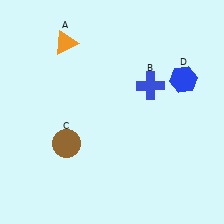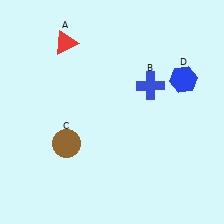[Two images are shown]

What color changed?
The triangle (A) changed from orange in Image 1 to red in Image 2.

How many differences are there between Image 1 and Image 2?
There is 1 difference between the two images.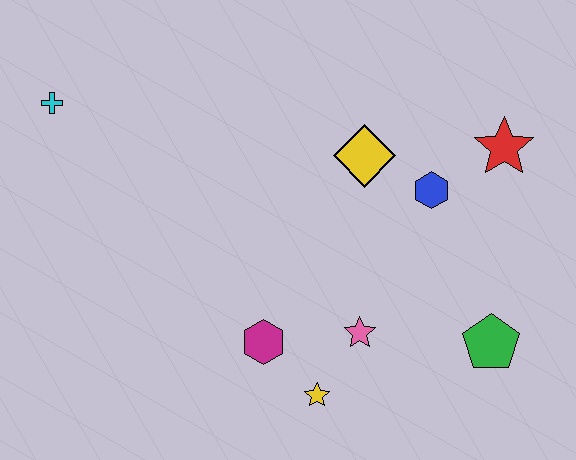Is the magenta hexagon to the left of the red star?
Yes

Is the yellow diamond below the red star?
Yes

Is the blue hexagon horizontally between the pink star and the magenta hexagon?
No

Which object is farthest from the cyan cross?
The green pentagon is farthest from the cyan cross.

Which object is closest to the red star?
The blue hexagon is closest to the red star.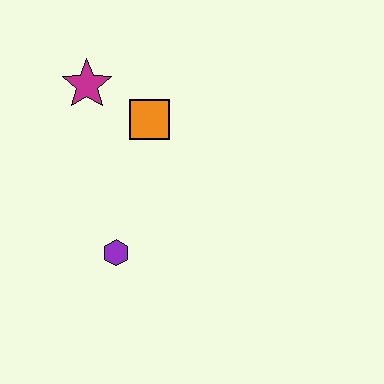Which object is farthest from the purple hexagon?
The magenta star is farthest from the purple hexagon.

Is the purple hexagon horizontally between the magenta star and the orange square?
Yes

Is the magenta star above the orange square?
Yes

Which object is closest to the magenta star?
The orange square is closest to the magenta star.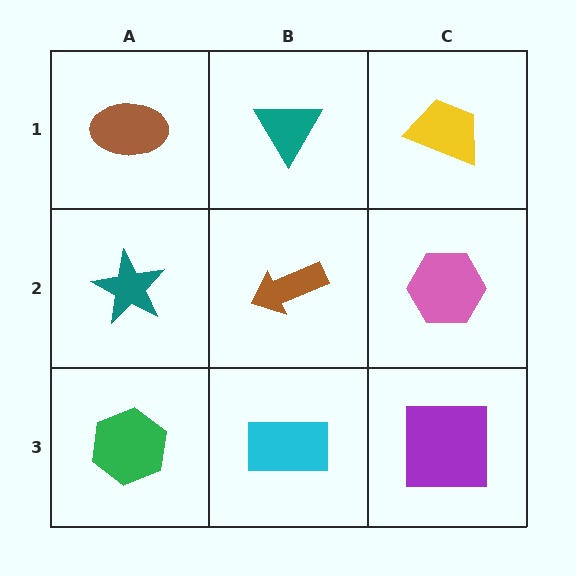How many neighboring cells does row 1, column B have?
3.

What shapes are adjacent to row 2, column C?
A yellow trapezoid (row 1, column C), a purple square (row 3, column C), a brown arrow (row 2, column B).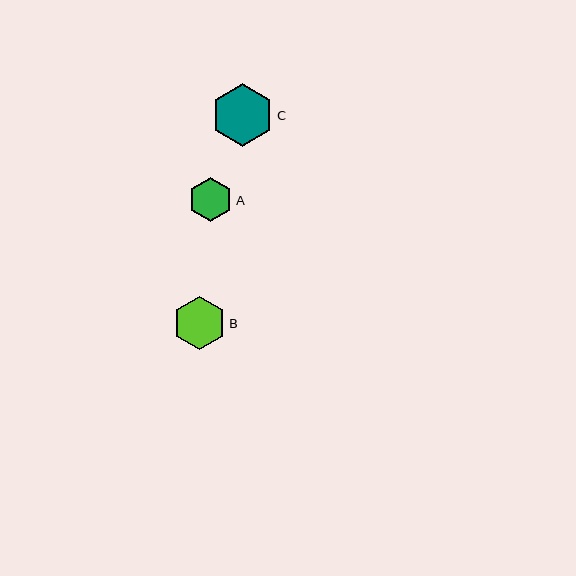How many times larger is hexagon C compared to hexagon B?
Hexagon C is approximately 1.2 times the size of hexagon B.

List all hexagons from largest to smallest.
From largest to smallest: C, B, A.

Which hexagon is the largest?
Hexagon C is the largest with a size of approximately 63 pixels.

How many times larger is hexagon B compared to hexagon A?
Hexagon B is approximately 1.2 times the size of hexagon A.